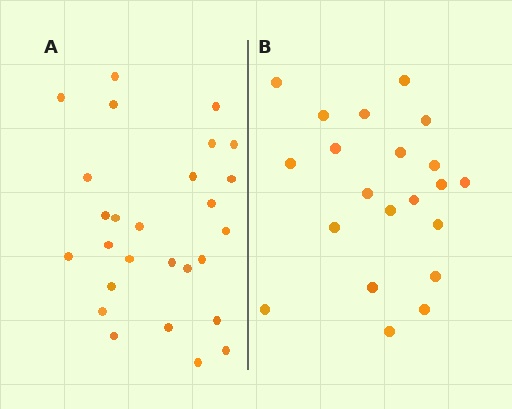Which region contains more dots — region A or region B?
Region A (the left region) has more dots.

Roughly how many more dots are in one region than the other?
Region A has about 6 more dots than region B.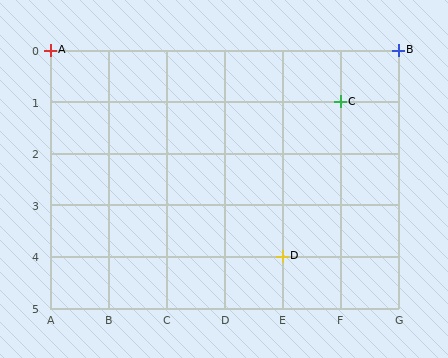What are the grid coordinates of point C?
Point C is at grid coordinates (F, 1).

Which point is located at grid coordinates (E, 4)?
Point D is at (E, 4).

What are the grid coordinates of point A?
Point A is at grid coordinates (A, 0).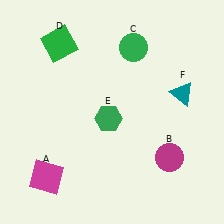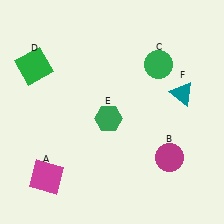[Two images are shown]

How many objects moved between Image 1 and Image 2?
2 objects moved between the two images.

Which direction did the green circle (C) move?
The green circle (C) moved right.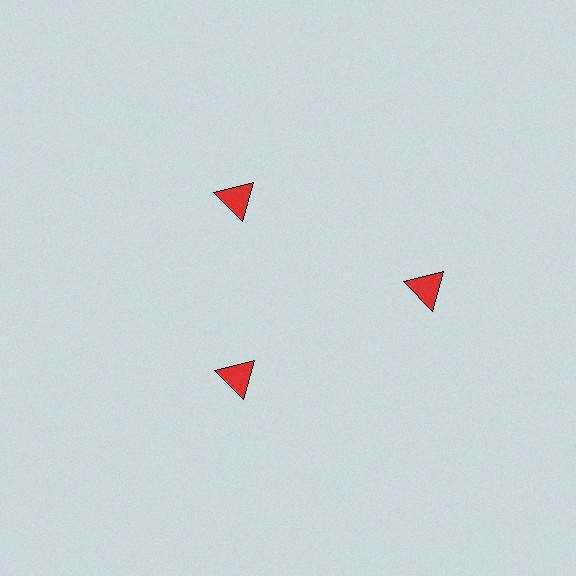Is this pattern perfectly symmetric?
No. The 3 red triangles are arranged in a ring, but one element near the 3 o'clock position is pushed outward from the center, breaking the 3-fold rotational symmetry.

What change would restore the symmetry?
The symmetry would be restored by moving it inward, back onto the ring so that all 3 triangles sit at equal angles and equal distance from the center.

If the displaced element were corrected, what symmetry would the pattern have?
It would have 3-fold rotational symmetry — the pattern would map onto itself every 120 degrees.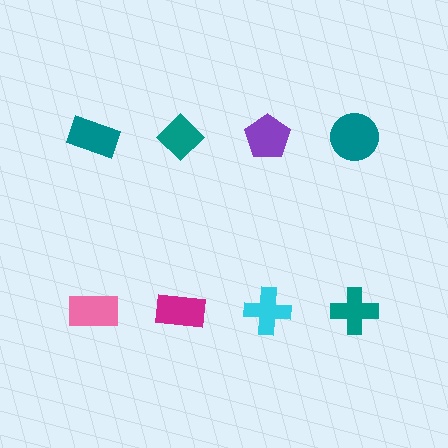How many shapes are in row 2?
4 shapes.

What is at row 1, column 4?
A teal circle.